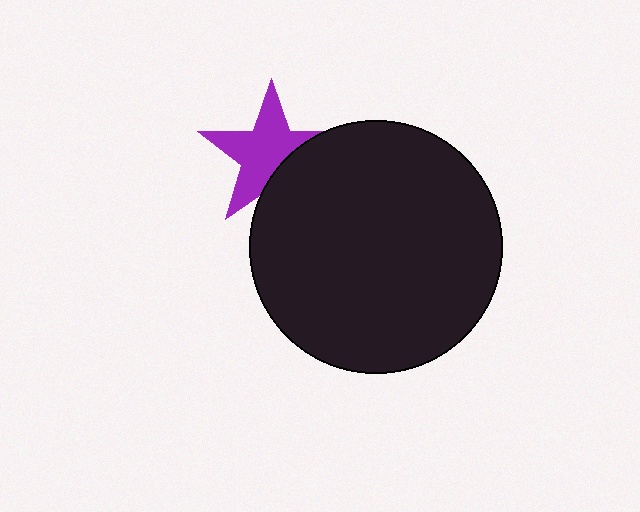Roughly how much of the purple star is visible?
Most of it is visible (roughly 69%).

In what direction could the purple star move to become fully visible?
The purple star could move toward the upper-left. That would shift it out from behind the black circle entirely.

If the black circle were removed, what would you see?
You would see the complete purple star.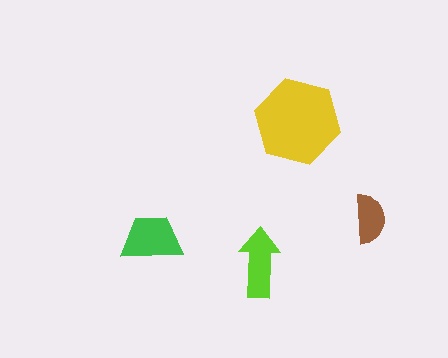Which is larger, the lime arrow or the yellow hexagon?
The yellow hexagon.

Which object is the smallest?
The brown semicircle.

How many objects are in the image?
There are 4 objects in the image.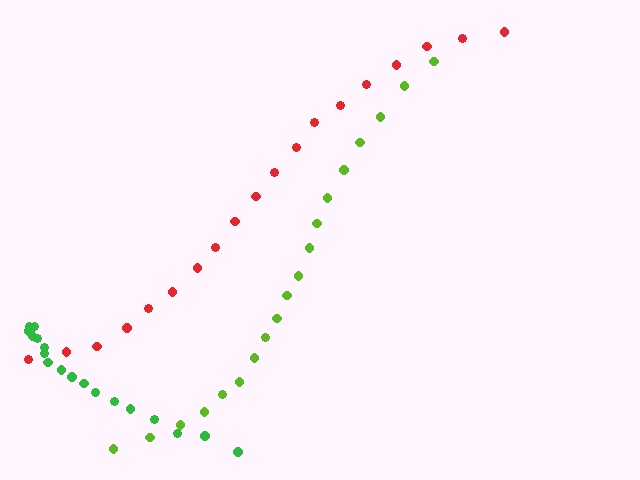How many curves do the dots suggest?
There are 3 distinct paths.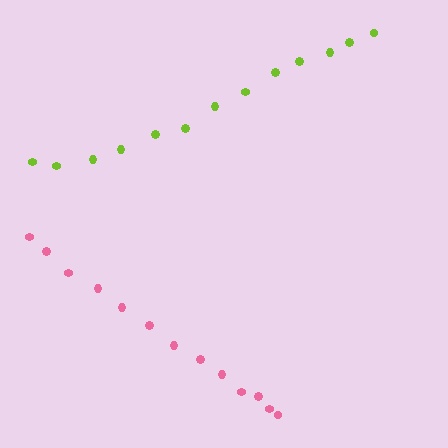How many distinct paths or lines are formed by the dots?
There are 2 distinct paths.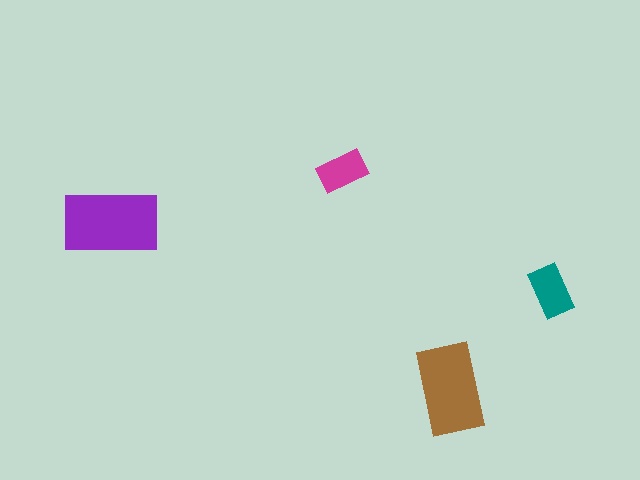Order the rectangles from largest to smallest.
the purple one, the brown one, the teal one, the magenta one.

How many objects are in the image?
There are 4 objects in the image.